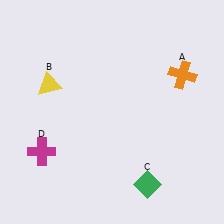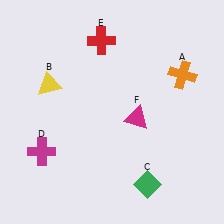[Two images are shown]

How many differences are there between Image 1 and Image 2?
There are 2 differences between the two images.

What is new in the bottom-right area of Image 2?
A magenta triangle (F) was added in the bottom-right area of Image 2.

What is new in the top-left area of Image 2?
A red cross (E) was added in the top-left area of Image 2.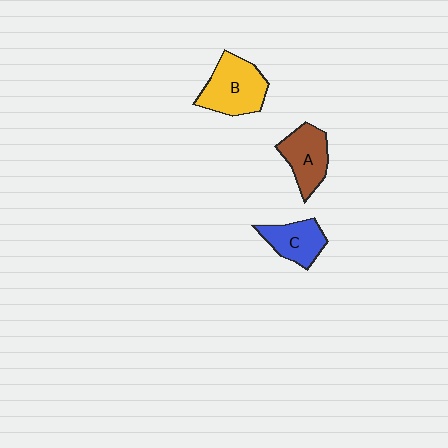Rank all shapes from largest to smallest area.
From largest to smallest: B (yellow), A (brown), C (blue).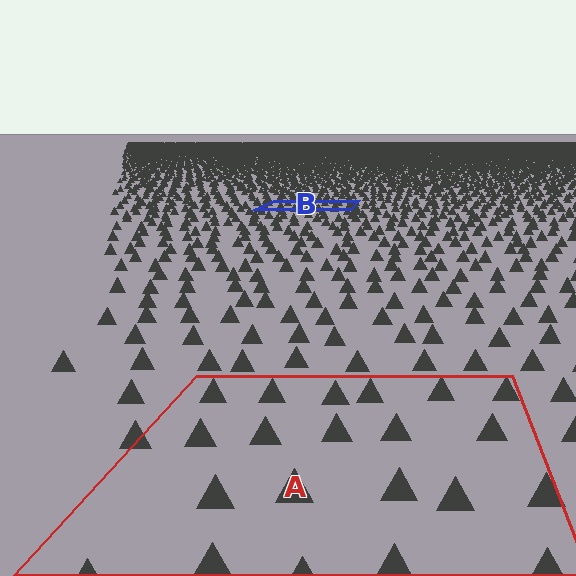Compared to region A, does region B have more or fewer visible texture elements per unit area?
Region B has more texture elements per unit area — they are packed more densely because it is farther away.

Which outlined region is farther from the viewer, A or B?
Region B is farther from the viewer — the texture elements inside it appear smaller and more densely packed.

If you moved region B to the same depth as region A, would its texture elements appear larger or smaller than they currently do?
They would appear larger. At a closer depth, the same texture elements are projected at a bigger on-screen size.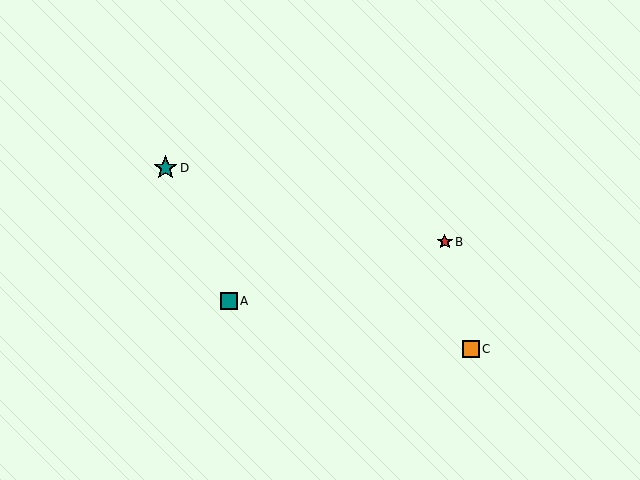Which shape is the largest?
The teal star (labeled D) is the largest.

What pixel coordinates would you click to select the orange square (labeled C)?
Click at (471, 349) to select the orange square C.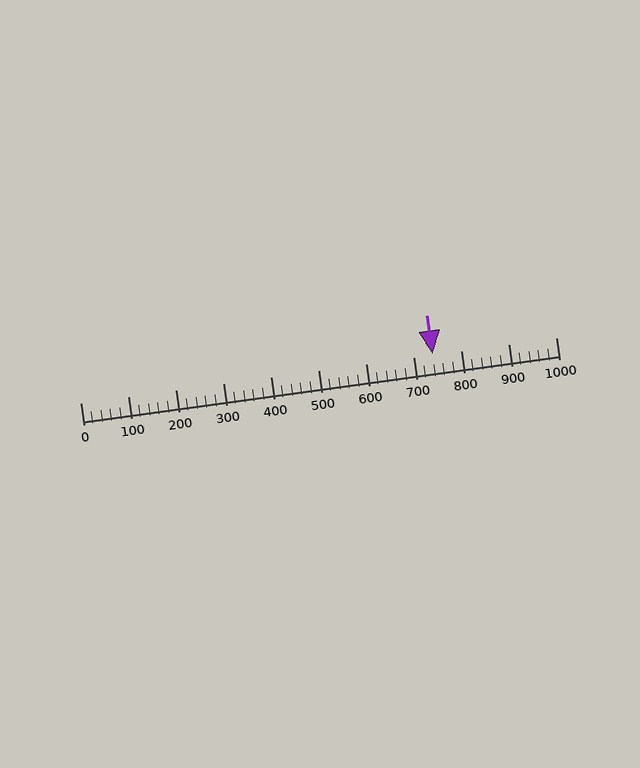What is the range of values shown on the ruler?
The ruler shows values from 0 to 1000.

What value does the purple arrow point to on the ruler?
The purple arrow points to approximately 740.